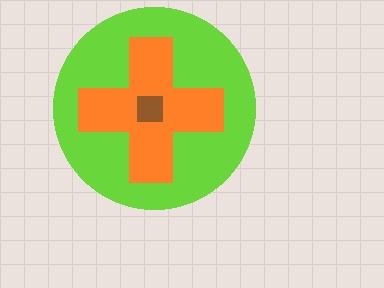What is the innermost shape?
The brown square.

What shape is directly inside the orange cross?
The brown square.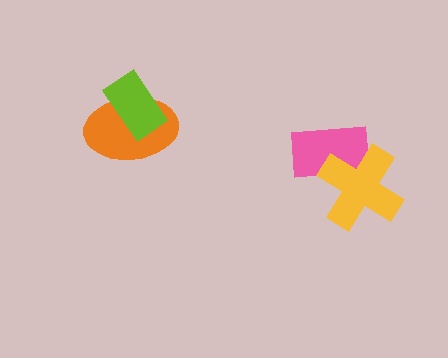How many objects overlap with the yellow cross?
1 object overlaps with the yellow cross.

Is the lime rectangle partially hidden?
No, no other shape covers it.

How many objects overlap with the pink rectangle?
1 object overlaps with the pink rectangle.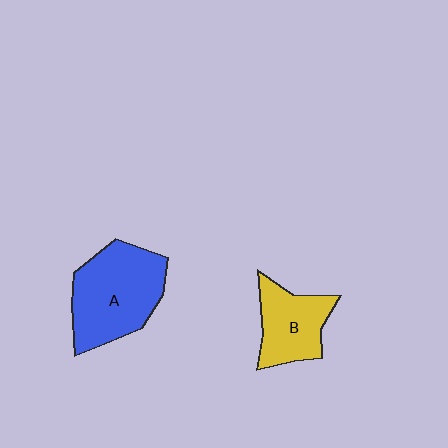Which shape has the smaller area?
Shape B (yellow).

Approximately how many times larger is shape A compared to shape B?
Approximately 1.6 times.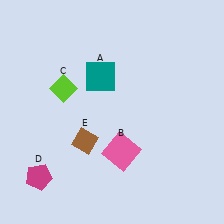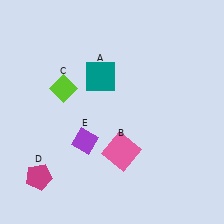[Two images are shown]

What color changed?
The diamond (E) changed from brown in Image 1 to purple in Image 2.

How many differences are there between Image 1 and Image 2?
There is 1 difference between the two images.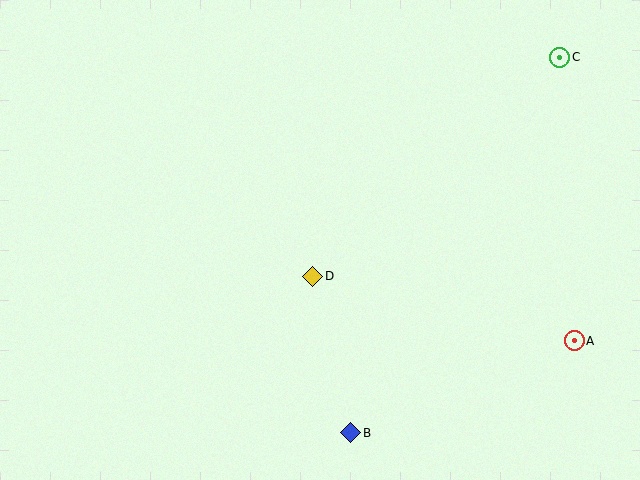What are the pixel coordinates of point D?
Point D is at (313, 276).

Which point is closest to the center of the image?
Point D at (313, 276) is closest to the center.